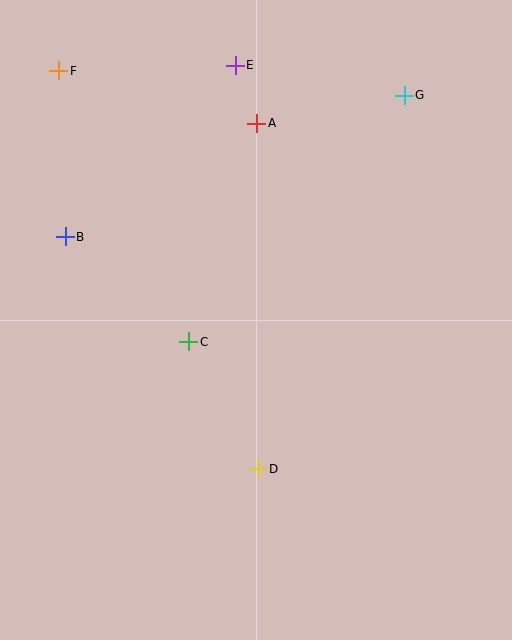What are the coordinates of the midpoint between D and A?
The midpoint between D and A is at (258, 296).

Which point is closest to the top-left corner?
Point F is closest to the top-left corner.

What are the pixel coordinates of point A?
Point A is at (257, 123).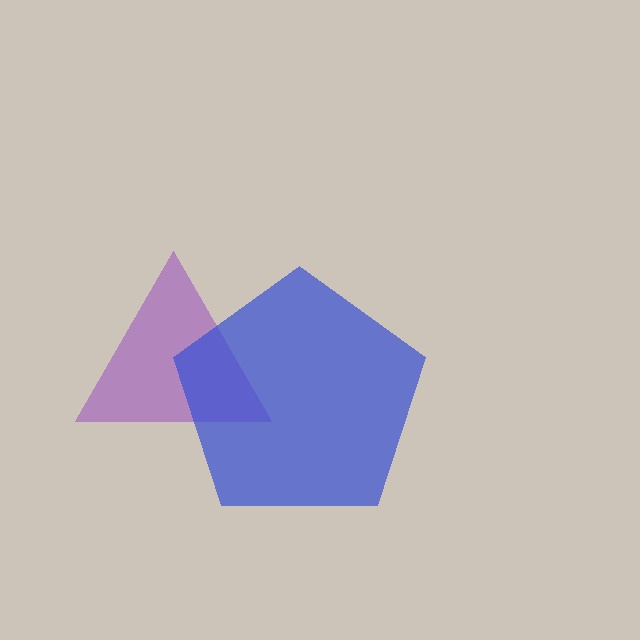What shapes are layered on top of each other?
The layered shapes are: a purple triangle, a blue pentagon.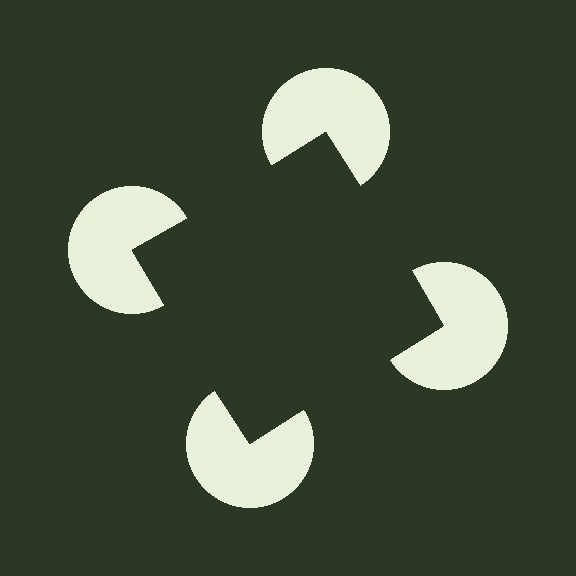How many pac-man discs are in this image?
There are 4 — one at each vertex of the illusory square.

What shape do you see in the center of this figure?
An illusory square — its edges are inferred from the aligned wedge cuts in the pac-man discs, not physically drawn.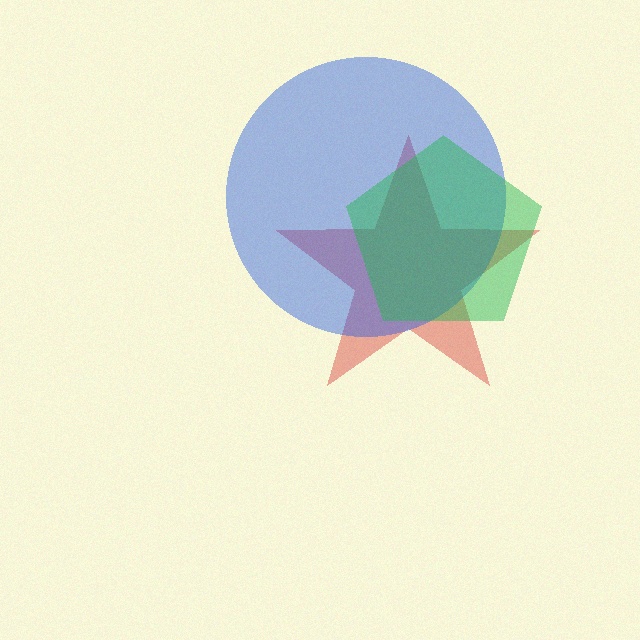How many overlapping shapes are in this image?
There are 3 overlapping shapes in the image.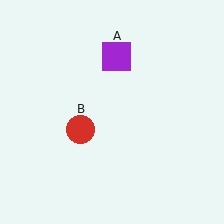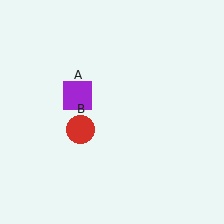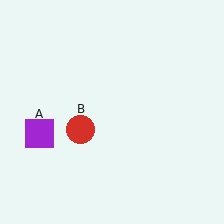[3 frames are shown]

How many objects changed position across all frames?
1 object changed position: purple square (object A).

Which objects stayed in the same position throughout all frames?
Red circle (object B) remained stationary.